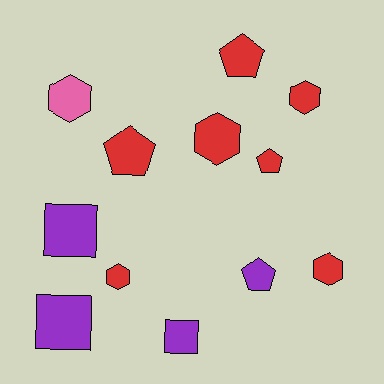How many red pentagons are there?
There are 3 red pentagons.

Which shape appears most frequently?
Hexagon, with 5 objects.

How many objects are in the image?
There are 12 objects.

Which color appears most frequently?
Red, with 7 objects.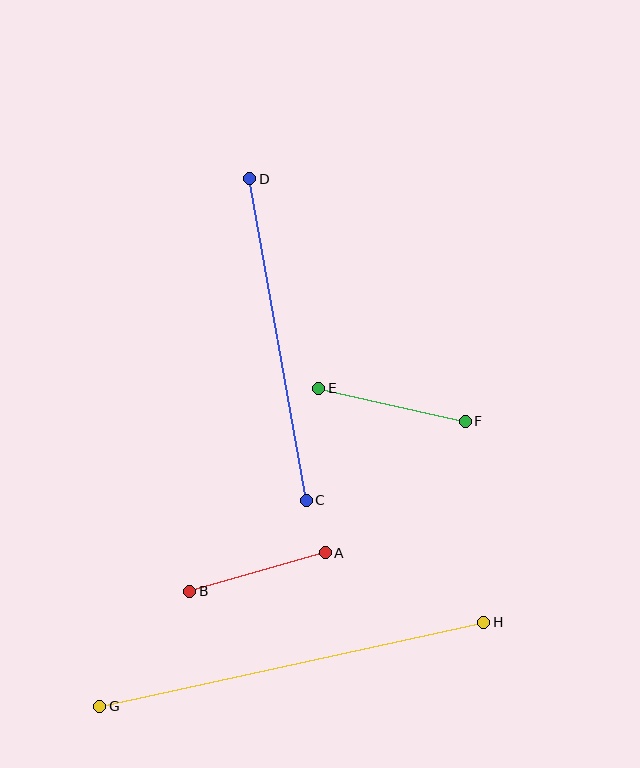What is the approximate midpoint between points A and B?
The midpoint is at approximately (257, 572) pixels.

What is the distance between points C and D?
The distance is approximately 326 pixels.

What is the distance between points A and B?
The distance is approximately 141 pixels.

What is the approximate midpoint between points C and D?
The midpoint is at approximately (278, 340) pixels.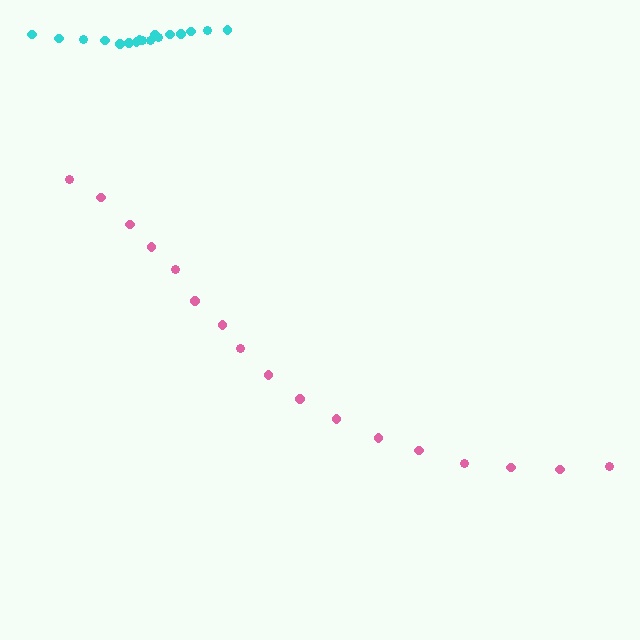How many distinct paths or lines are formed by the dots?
There are 2 distinct paths.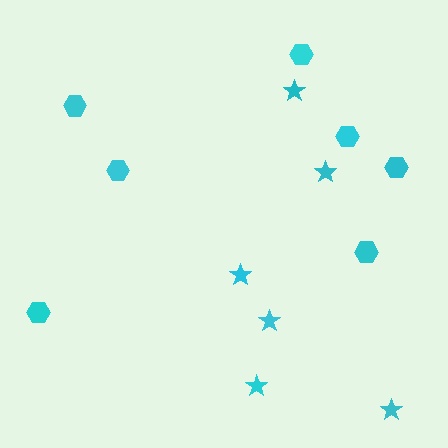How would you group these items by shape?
There are 2 groups: one group of hexagons (7) and one group of stars (6).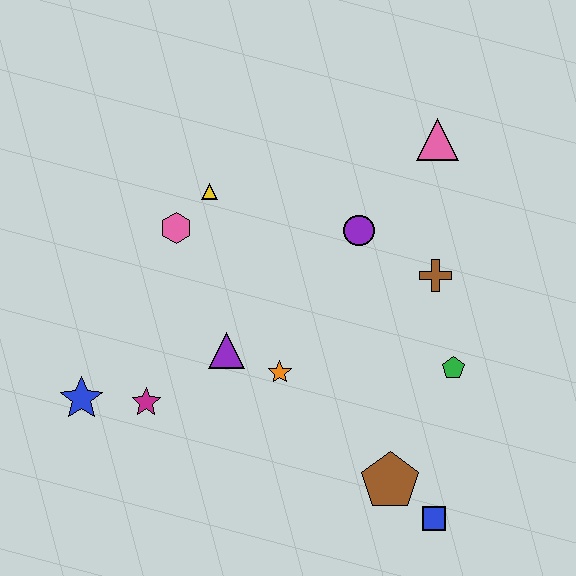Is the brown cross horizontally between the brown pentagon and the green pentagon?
Yes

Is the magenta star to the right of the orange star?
No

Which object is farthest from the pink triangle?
The blue star is farthest from the pink triangle.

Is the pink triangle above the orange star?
Yes